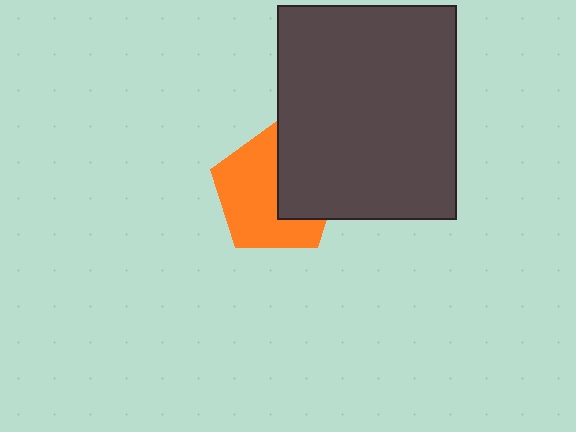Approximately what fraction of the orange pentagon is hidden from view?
Roughly 38% of the orange pentagon is hidden behind the dark gray rectangle.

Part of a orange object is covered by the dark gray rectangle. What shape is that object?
It is a pentagon.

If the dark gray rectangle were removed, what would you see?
You would see the complete orange pentagon.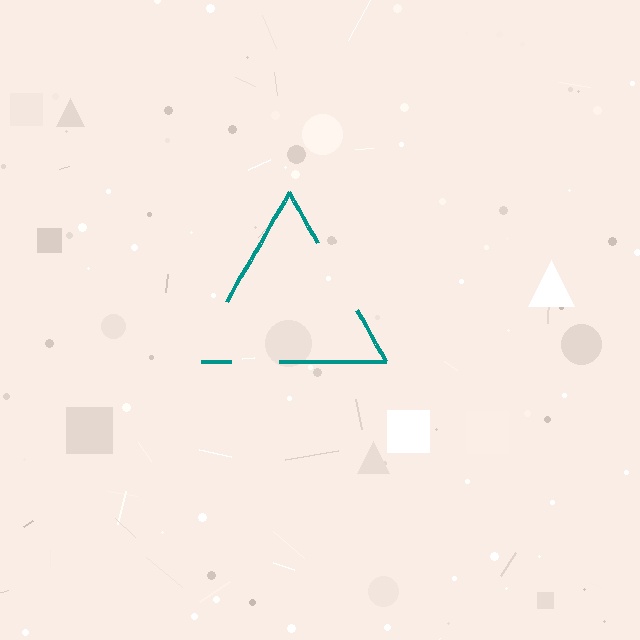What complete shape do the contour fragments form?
The contour fragments form a triangle.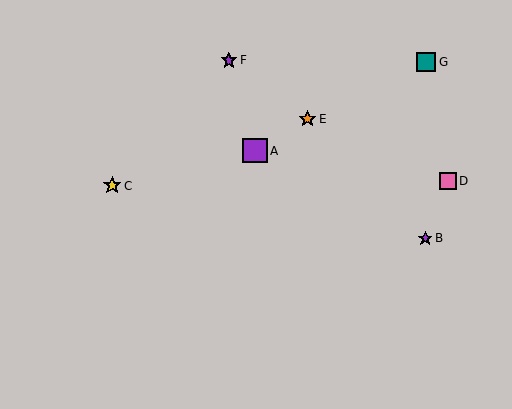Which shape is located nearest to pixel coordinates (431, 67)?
The teal square (labeled G) at (426, 62) is nearest to that location.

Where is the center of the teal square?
The center of the teal square is at (426, 62).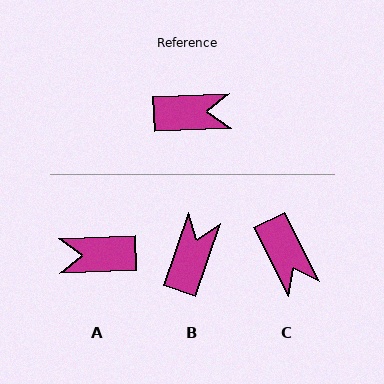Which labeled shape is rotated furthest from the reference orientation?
A, about 180 degrees away.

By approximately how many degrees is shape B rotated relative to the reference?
Approximately 69 degrees counter-clockwise.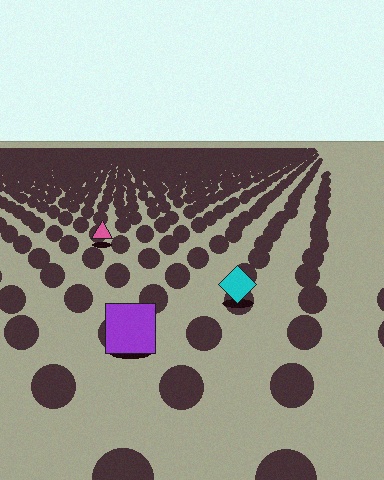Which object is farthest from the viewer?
The pink triangle is farthest from the viewer. It appears smaller and the ground texture around it is denser.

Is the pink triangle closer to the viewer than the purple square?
No. The purple square is closer — you can tell from the texture gradient: the ground texture is coarser near it.